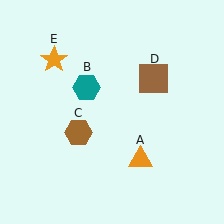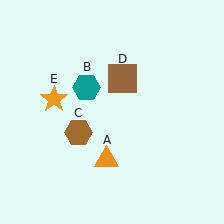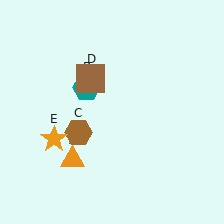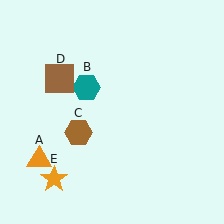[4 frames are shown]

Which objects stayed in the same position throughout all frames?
Teal hexagon (object B) and brown hexagon (object C) remained stationary.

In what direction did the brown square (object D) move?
The brown square (object D) moved left.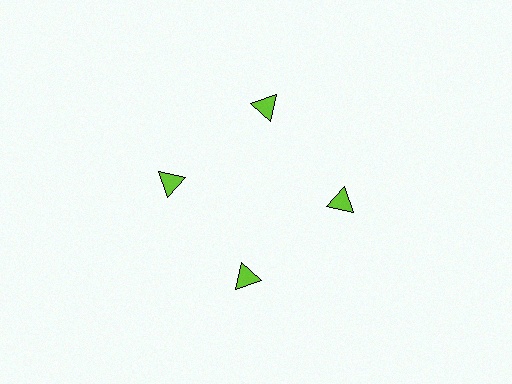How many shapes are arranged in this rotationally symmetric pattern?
There are 4 shapes, arranged in 4 groups of 1.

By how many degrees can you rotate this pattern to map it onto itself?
The pattern maps onto itself every 90 degrees of rotation.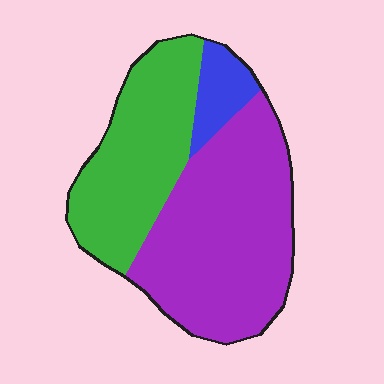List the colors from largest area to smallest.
From largest to smallest: purple, green, blue.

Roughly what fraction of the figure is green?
Green covers 37% of the figure.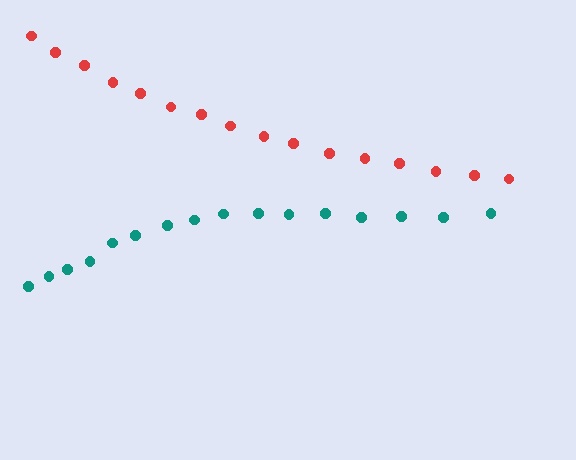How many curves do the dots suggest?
There are 2 distinct paths.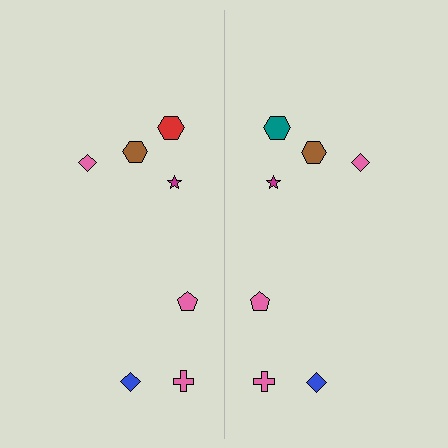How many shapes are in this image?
There are 14 shapes in this image.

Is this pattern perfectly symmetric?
No, the pattern is not perfectly symmetric. The teal hexagon on the right side breaks the symmetry — its mirror counterpart is red.